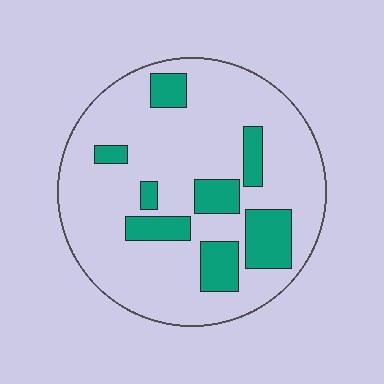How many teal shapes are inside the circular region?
8.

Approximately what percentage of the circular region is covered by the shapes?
Approximately 20%.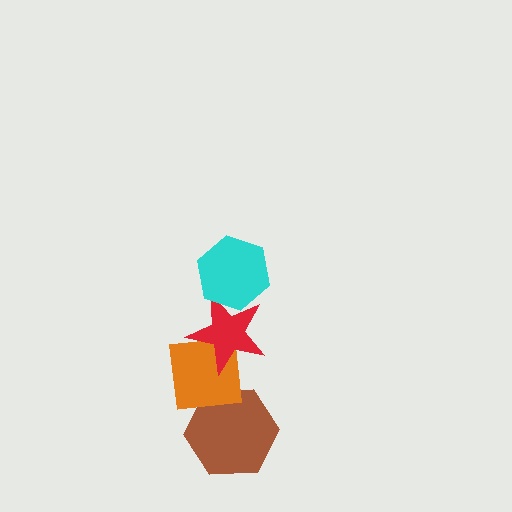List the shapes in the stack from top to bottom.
From top to bottom: the cyan hexagon, the red star, the orange square, the brown hexagon.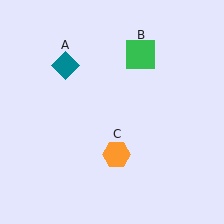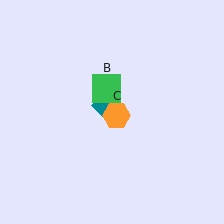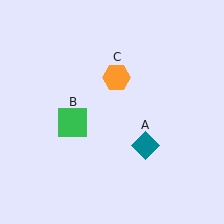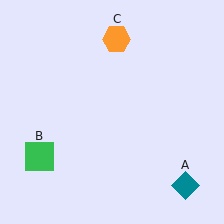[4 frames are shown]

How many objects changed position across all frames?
3 objects changed position: teal diamond (object A), green square (object B), orange hexagon (object C).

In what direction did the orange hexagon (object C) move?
The orange hexagon (object C) moved up.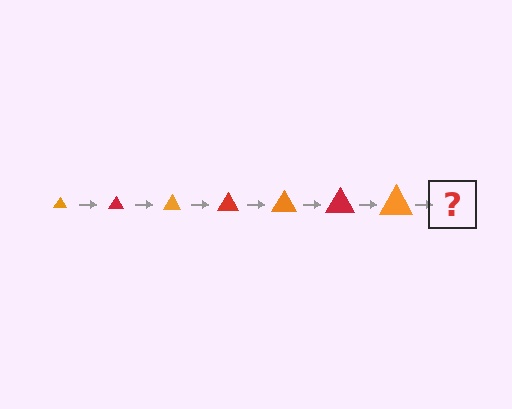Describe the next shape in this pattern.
It should be a red triangle, larger than the previous one.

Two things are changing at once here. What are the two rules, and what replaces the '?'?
The two rules are that the triangle grows larger each step and the color cycles through orange and red. The '?' should be a red triangle, larger than the previous one.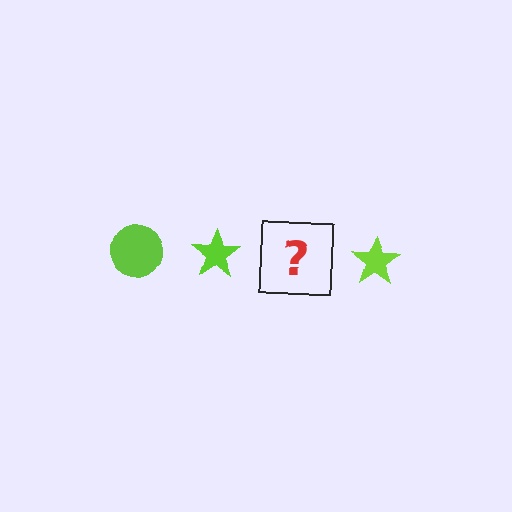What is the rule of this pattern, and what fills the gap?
The rule is that the pattern cycles through circle, star shapes in lime. The gap should be filled with a lime circle.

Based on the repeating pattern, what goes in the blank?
The blank should be a lime circle.